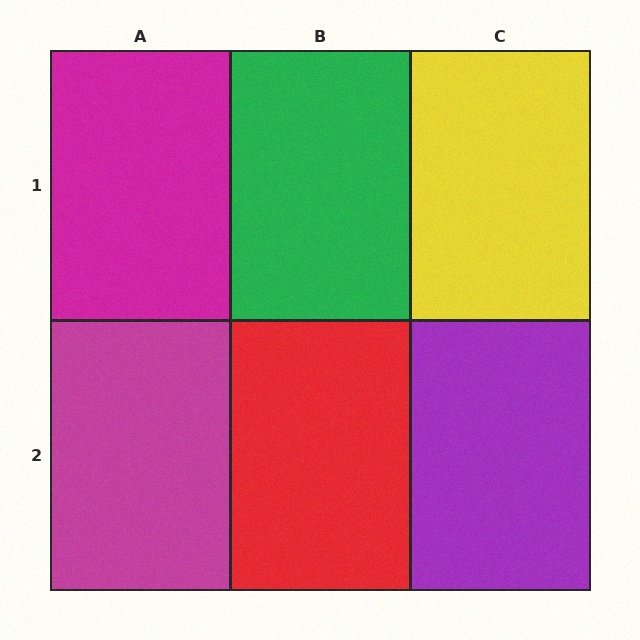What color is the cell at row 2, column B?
Red.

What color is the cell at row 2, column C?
Purple.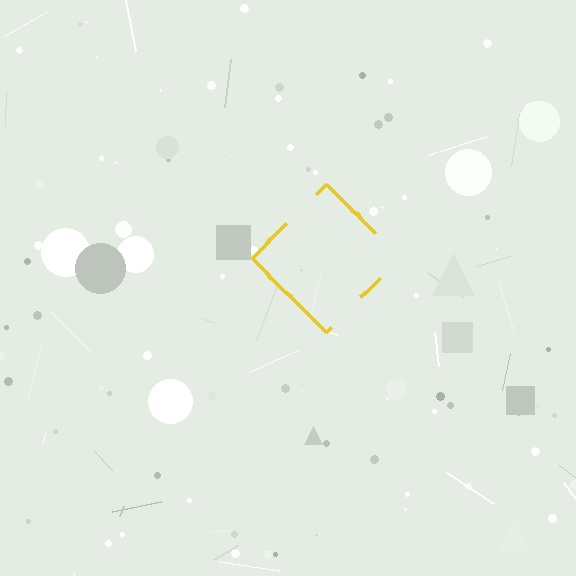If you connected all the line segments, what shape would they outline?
They would outline a diamond.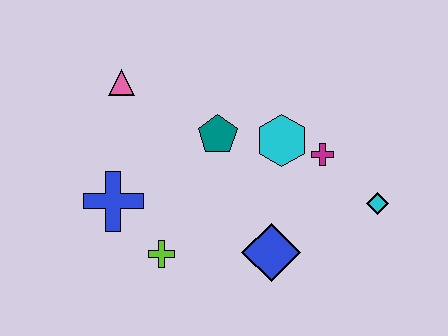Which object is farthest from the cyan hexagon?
The blue cross is farthest from the cyan hexagon.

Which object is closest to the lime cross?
The blue cross is closest to the lime cross.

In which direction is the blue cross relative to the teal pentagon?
The blue cross is to the left of the teal pentagon.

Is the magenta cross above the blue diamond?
Yes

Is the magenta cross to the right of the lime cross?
Yes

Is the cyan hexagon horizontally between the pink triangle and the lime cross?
No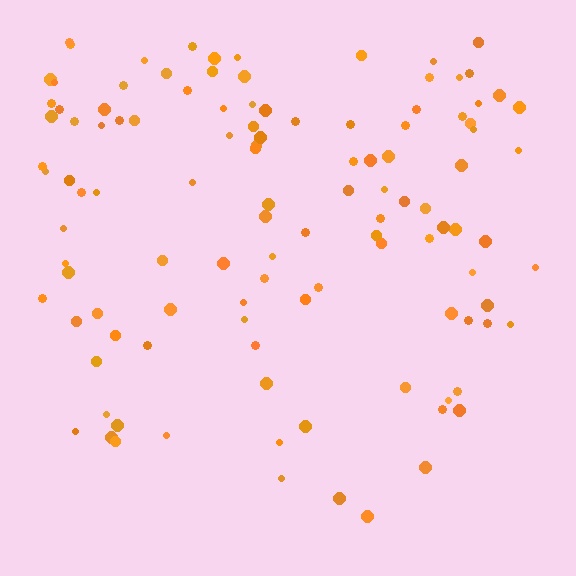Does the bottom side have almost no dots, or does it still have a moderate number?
Still a moderate number, just noticeably fewer than the top.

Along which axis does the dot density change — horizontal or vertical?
Vertical.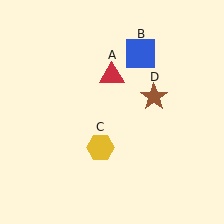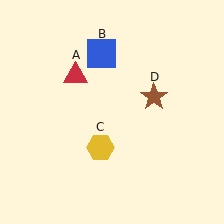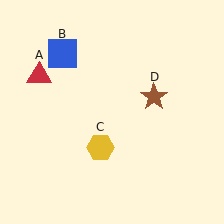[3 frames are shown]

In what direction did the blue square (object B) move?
The blue square (object B) moved left.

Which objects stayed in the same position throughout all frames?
Yellow hexagon (object C) and brown star (object D) remained stationary.